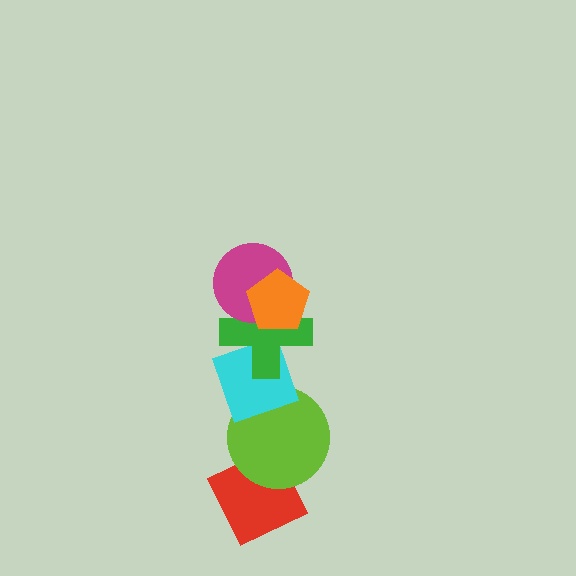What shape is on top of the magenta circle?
The orange pentagon is on top of the magenta circle.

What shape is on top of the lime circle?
The cyan diamond is on top of the lime circle.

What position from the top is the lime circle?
The lime circle is 5th from the top.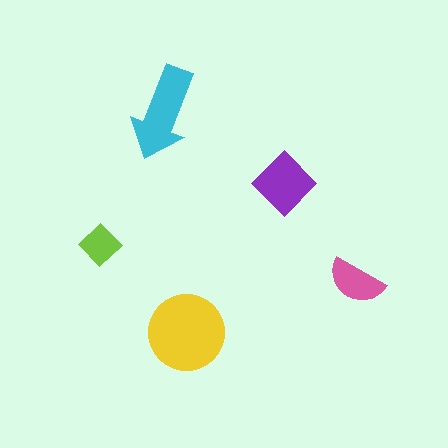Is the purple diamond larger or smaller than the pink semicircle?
Larger.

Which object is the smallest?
The lime diamond.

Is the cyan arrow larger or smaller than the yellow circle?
Smaller.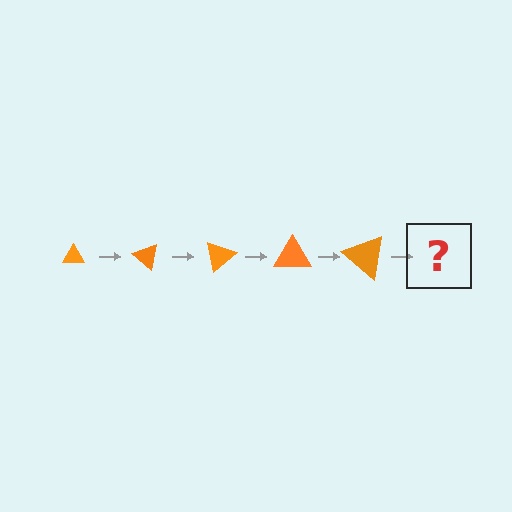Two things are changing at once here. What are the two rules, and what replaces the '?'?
The two rules are that the triangle grows larger each step and it rotates 40 degrees each step. The '?' should be a triangle, larger than the previous one and rotated 200 degrees from the start.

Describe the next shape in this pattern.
It should be a triangle, larger than the previous one and rotated 200 degrees from the start.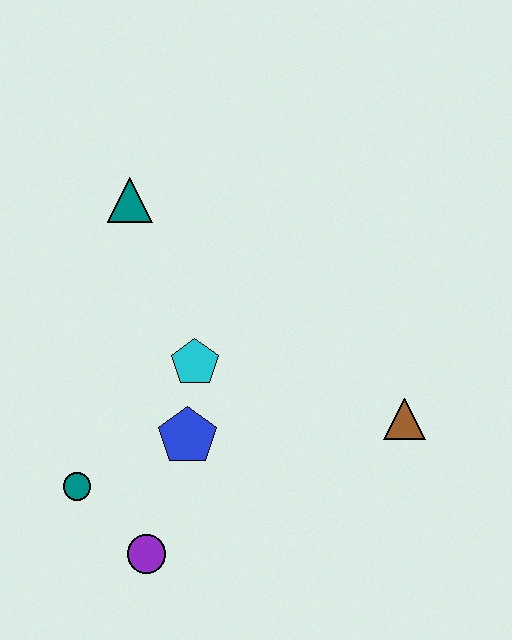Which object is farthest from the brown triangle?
The teal triangle is farthest from the brown triangle.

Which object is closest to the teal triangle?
The cyan pentagon is closest to the teal triangle.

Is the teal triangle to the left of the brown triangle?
Yes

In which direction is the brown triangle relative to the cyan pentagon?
The brown triangle is to the right of the cyan pentagon.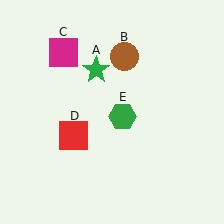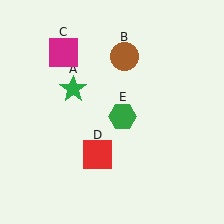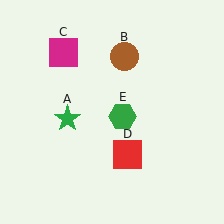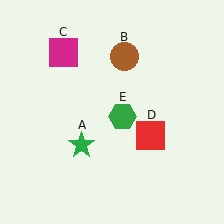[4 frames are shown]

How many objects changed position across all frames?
2 objects changed position: green star (object A), red square (object D).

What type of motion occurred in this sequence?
The green star (object A), red square (object D) rotated counterclockwise around the center of the scene.